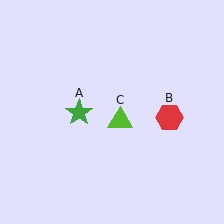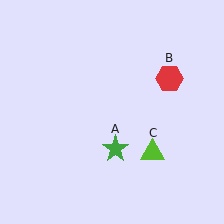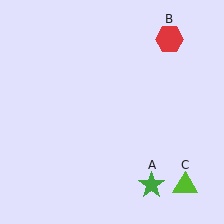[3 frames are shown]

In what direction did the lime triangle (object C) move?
The lime triangle (object C) moved down and to the right.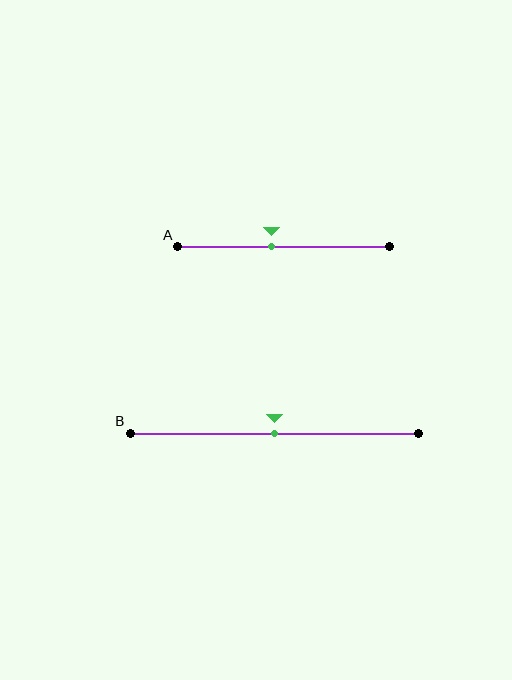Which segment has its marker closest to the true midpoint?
Segment B has its marker closest to the true midpoint.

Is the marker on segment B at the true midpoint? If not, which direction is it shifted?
Yes, the marker on segment B is at the true midpoint.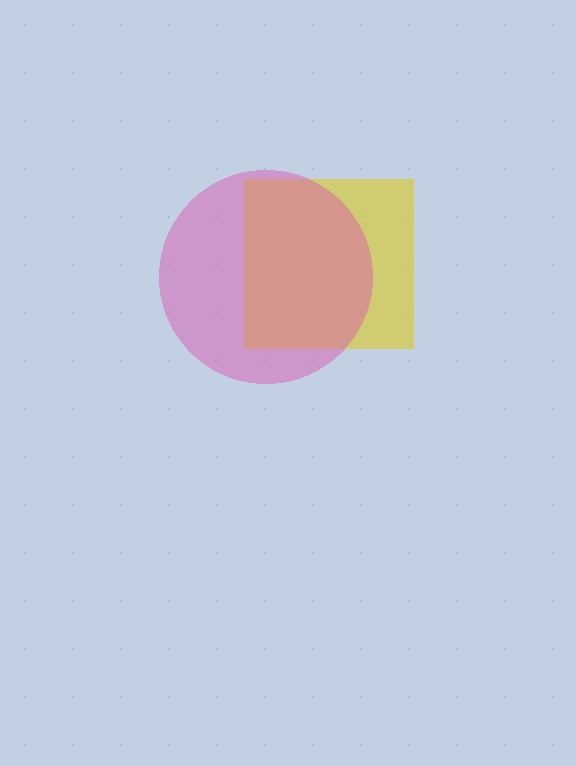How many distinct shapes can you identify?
There are 2 distinct shapes: a yellow square, a pink circle.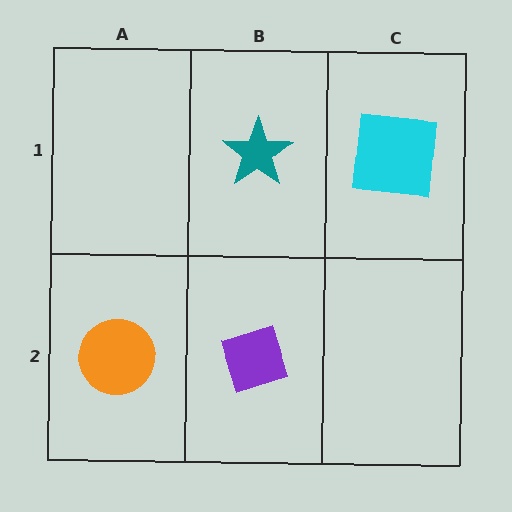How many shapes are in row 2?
2 shapes.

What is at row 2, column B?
A purple diamond.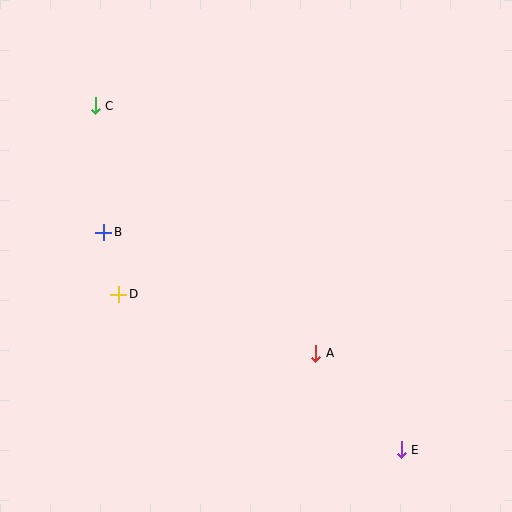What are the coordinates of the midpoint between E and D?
The midpoint between E and D is at (260, 372).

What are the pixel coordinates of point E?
Point E is at (401, 450).